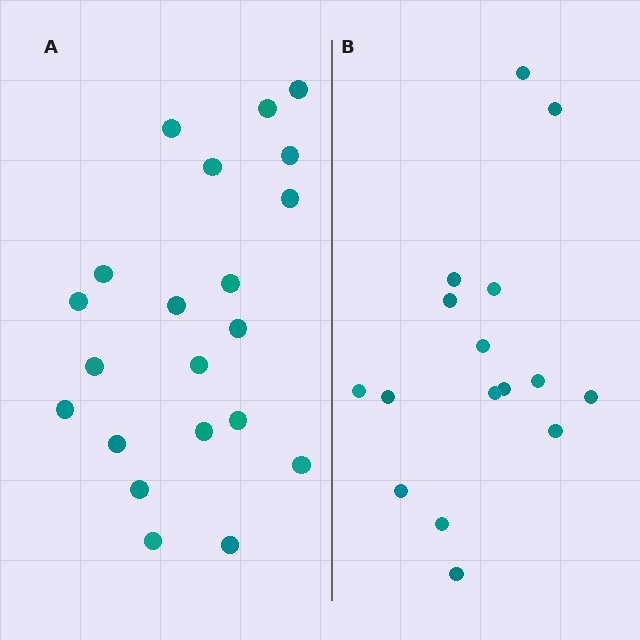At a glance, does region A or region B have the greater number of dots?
Region A (the left region) has more dots.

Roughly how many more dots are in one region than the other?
Region A has about 5 more dots than region B.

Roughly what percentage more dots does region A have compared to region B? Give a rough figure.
About 30% more.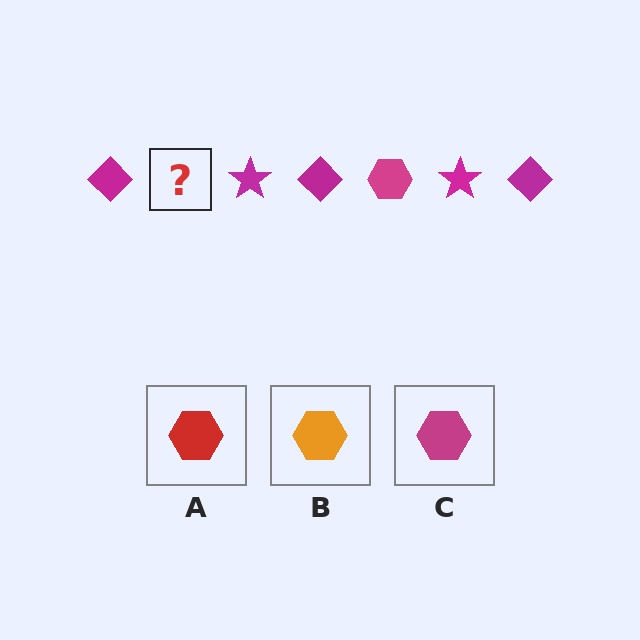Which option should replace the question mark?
Option C.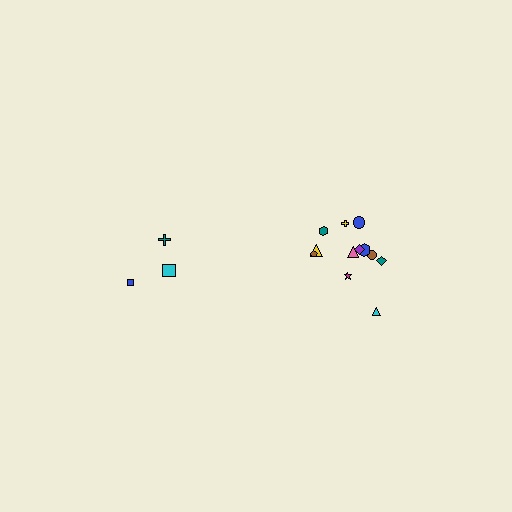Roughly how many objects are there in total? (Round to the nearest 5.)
Roughly 15 objects in total.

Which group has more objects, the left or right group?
The right group.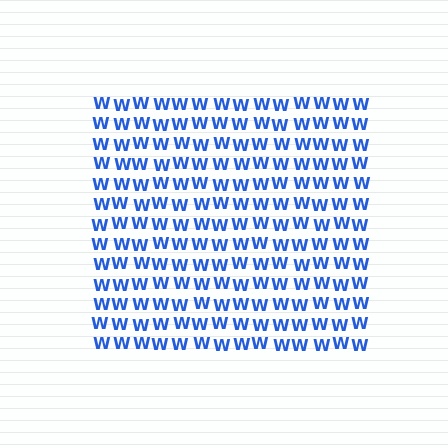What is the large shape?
The large shape is a square.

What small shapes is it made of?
It is made of small letter W's.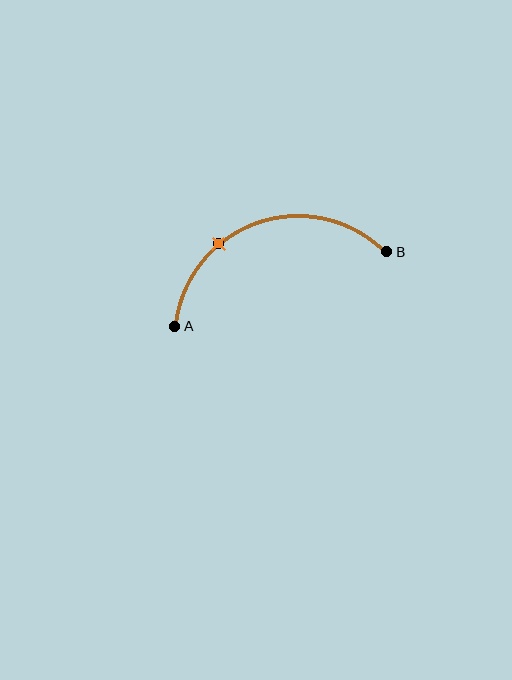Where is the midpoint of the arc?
The arc midpoint is the point on the curve farthest from the straight line joining A and B. It sits above that line.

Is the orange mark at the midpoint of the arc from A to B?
No. The orange mark lies on the arc but is closer to endpoint A. The arc midpoint would be at the point on the curve equidistant along the arc from both A and B.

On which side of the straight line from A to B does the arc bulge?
The arc bulges above the straight line connecting A and B.